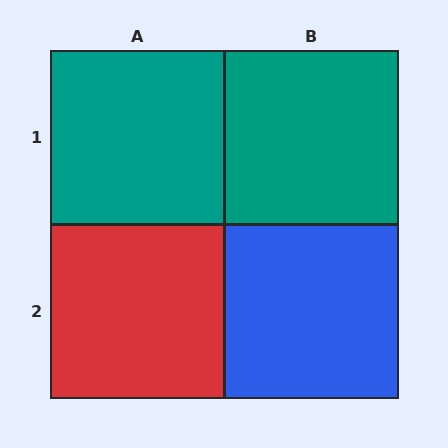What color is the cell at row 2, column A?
Red.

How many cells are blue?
1 cell is blue.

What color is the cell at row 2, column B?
Blue.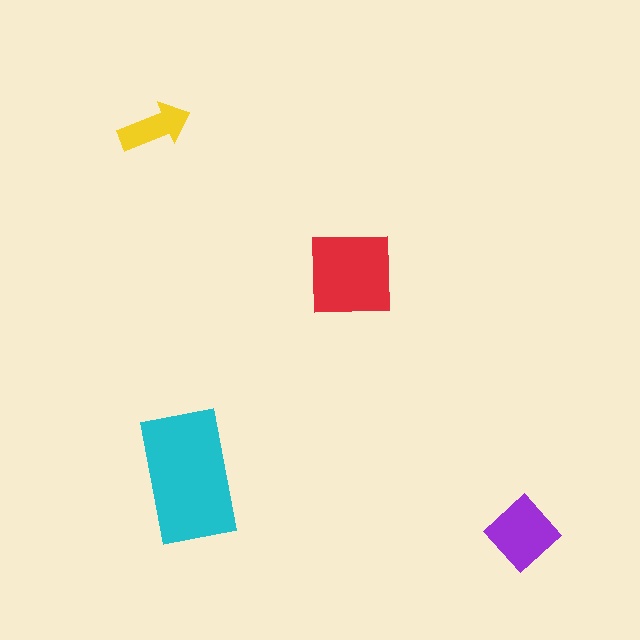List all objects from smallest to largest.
The yellow arrow, the purple diamond, the red square, the cyan rectangle.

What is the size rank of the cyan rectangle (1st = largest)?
1st.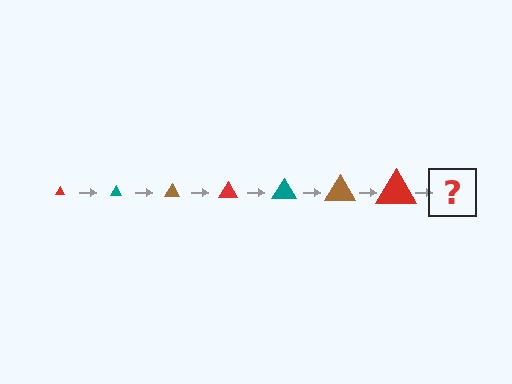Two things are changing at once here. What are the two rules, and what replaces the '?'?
The two rules are that the triangle grows larger each step and the color cycles through red, teal, and brown. The '?' should be a teal triangle, larger than the previous one.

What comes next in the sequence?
The next element should be a teal triangle, larger than the previous one.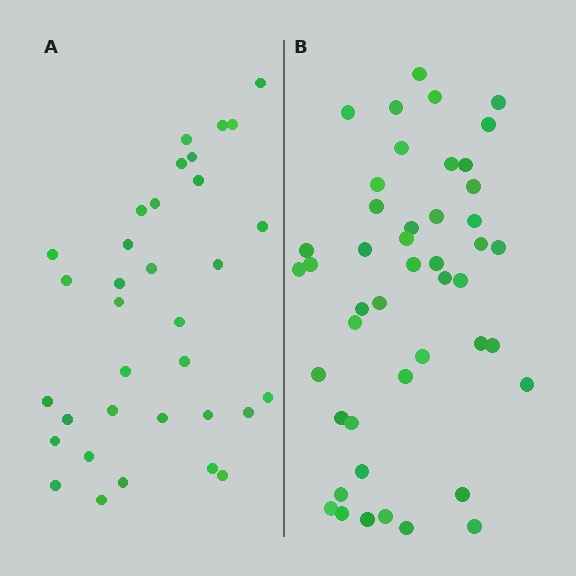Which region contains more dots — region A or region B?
Region B (the right region) has more dots.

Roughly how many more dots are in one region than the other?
Region B has roughly 12 or so more dots than region A.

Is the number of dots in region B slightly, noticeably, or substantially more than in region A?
Region B has noticeably more, but not dramatically so. The ratio is roughly 1.4 to 1.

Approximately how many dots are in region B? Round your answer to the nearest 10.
About 50 dots. (The exact count is 46, which rounds to 50.)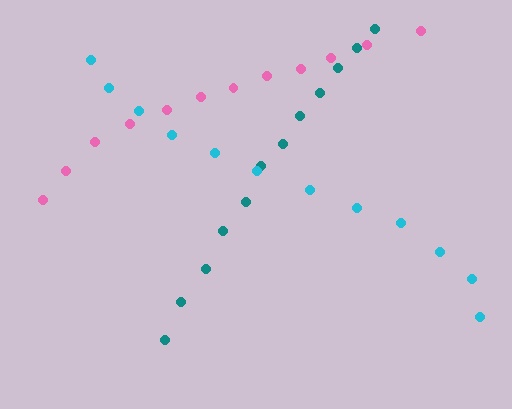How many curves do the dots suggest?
There are 3 distinct paths.